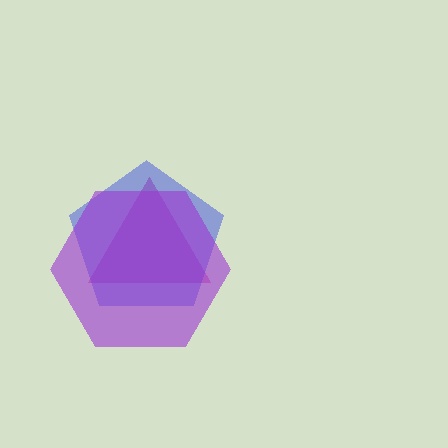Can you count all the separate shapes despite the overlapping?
Yes, there are 3 separate shapes.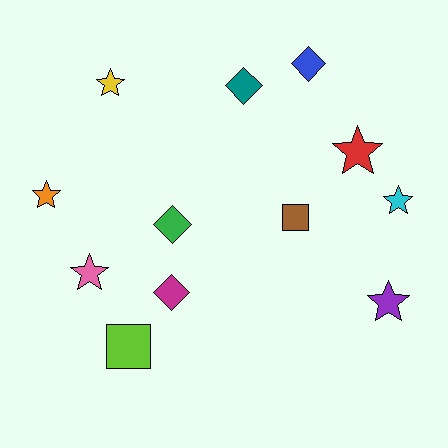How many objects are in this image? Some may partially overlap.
There are 12 objects.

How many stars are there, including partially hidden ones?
There are 6 stars.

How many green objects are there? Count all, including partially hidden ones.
There is 1 green object.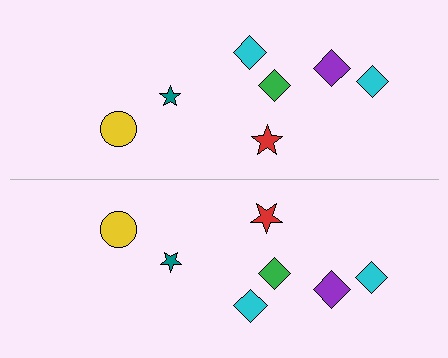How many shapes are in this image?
There are 14 shapes in this image.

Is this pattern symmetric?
Yes, this pattern has bilateral (reflection) symmetry.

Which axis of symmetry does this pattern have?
The pattern has a horizontal axis of symmetry running through the center of the image.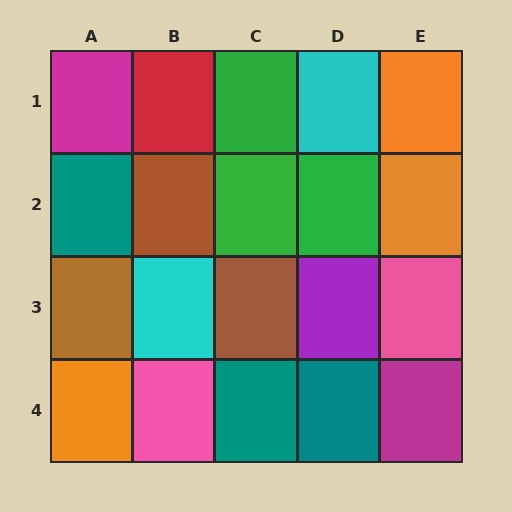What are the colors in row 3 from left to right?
Brown, cyan, brown, purple, pink.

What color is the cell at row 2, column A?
Teal.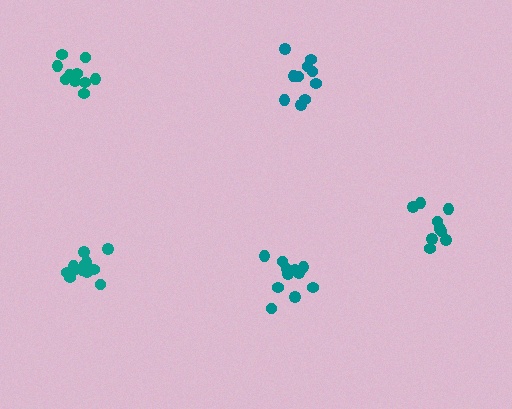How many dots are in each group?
Group 1: 13 dots, Group 2: 10 dots, Group 3: 10 dots, Group 4: 10 dots, Group 5: 11 dots (54 total).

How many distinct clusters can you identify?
There are 5 distinct clusters.